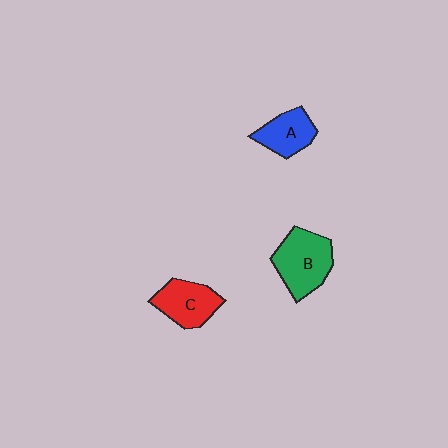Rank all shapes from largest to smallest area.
From largest to smallest: B (green), C (red), A (blue).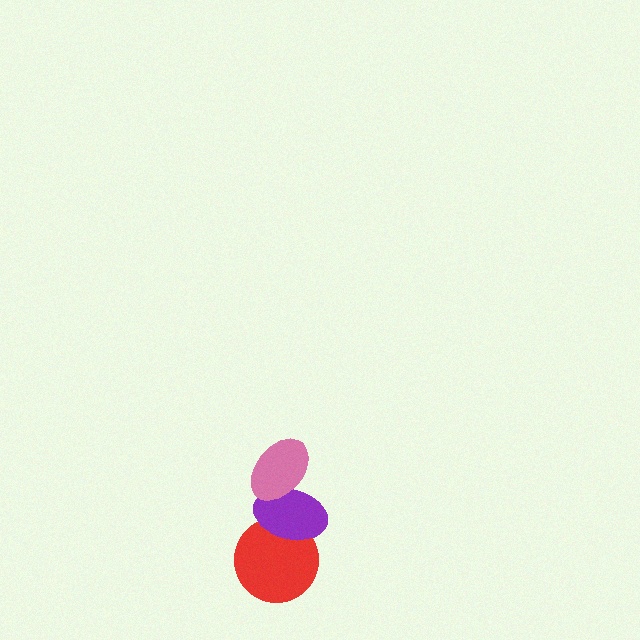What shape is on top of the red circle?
The purple ellipse is on top of the red circle.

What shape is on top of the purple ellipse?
The pink ellipse is on top of the purple ellipse.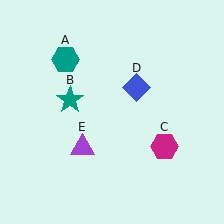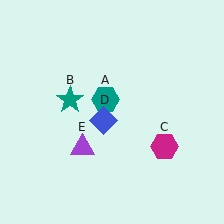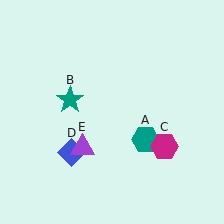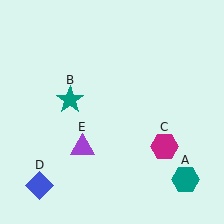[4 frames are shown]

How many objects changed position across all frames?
2 objects changed position: teal hexagon (object A), blue diamond (object D).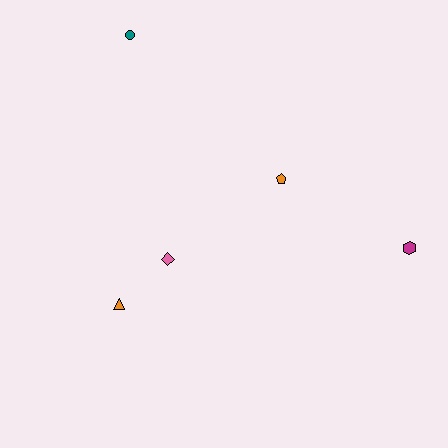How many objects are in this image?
There are 5 objects.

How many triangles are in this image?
There is 1 triangle.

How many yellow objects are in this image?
There are no yellow objects.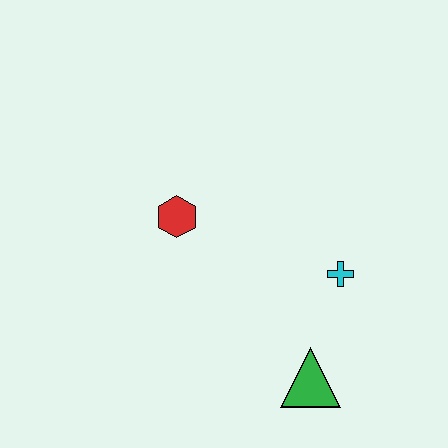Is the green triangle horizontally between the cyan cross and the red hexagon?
Yes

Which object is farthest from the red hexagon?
The green triangle is farthest from the red hexagon.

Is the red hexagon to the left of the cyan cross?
Yes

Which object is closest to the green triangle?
The cyan cross is closest to the green triangle.